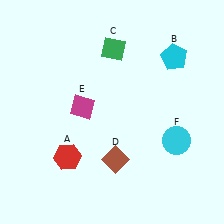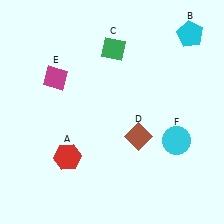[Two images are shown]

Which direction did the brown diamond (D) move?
The brown diamond (D) moved right.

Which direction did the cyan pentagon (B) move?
The cyan pentagon (B) moved up.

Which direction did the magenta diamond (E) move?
The magenta diamond (E) moved up.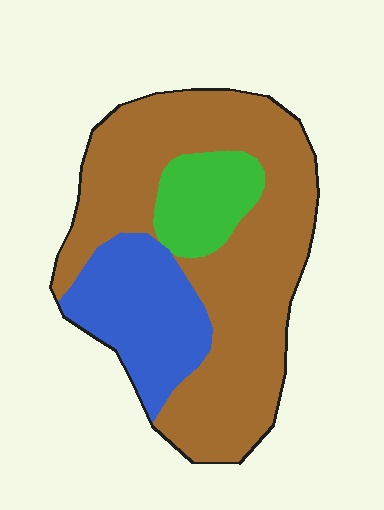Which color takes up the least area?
Green, at roughly 15%.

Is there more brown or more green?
Brown.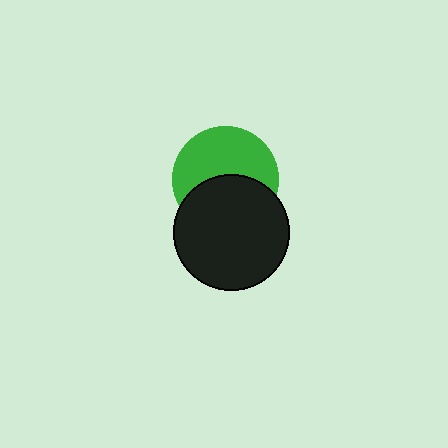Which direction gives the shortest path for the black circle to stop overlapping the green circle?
Moving down gives the shortest separation.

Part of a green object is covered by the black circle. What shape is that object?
It is a circle.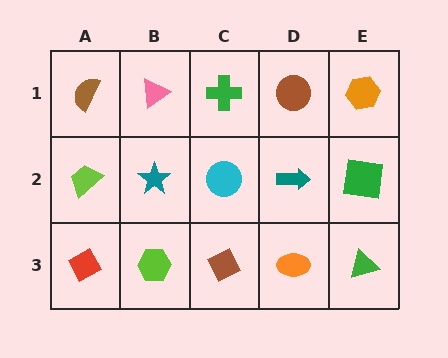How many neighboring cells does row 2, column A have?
3.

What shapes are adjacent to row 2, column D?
A brown circle (row 1, column D), an orange ellipse (row 3, column D), a cyan circle (row 2, column C), a green square (row 2, column E).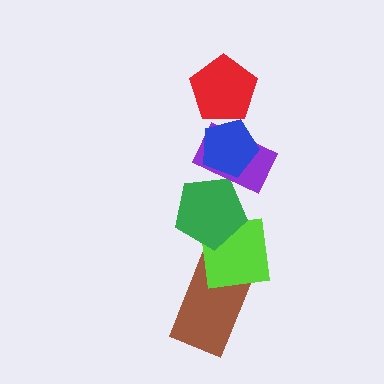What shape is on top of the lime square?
The green pentagon is on top of the lime square.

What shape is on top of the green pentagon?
The purple rectangle is on top of the green pentagon.